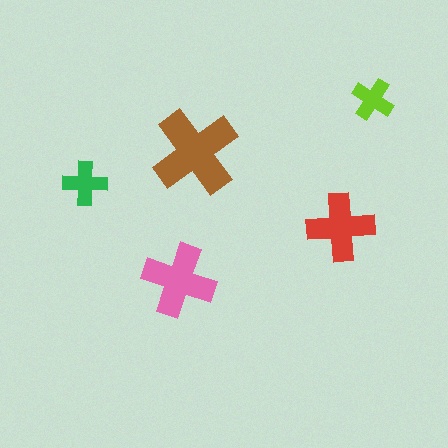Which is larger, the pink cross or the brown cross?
The brown one.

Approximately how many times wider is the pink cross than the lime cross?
About 1.5 times wider.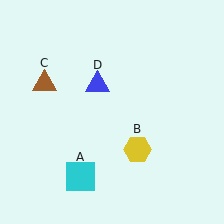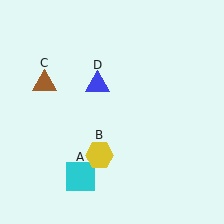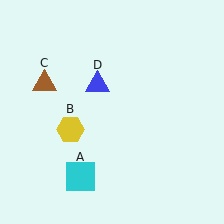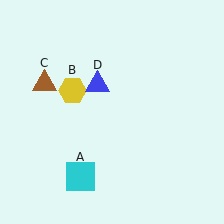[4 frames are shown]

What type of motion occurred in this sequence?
The yellow hexagon (object B) rotated clockwise around the center of the scene.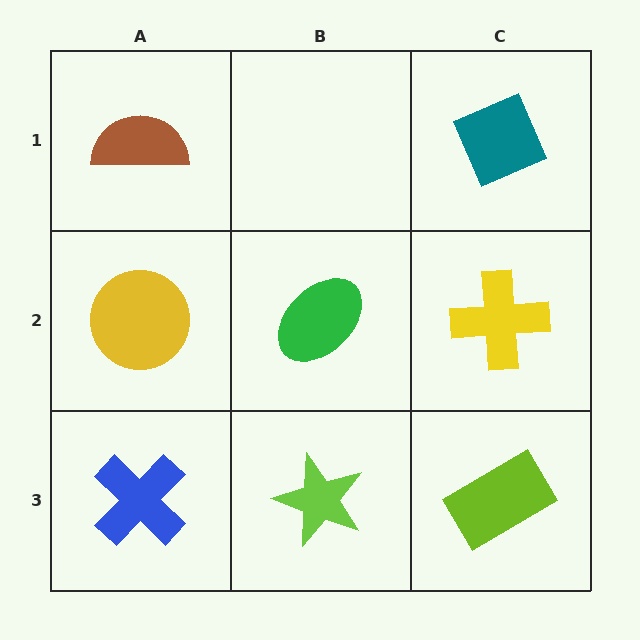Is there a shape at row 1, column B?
No, that cell is empty.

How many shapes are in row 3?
3 shapes.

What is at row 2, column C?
A yellow cross.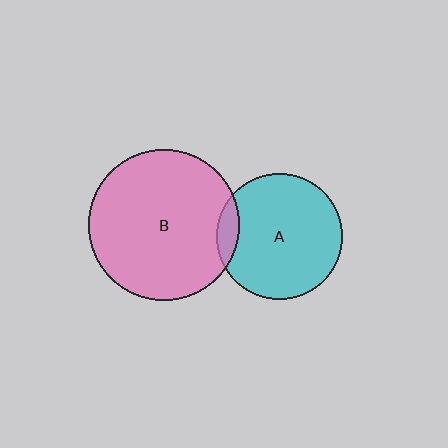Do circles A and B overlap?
Yes.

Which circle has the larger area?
Circle B (pink).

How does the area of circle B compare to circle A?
Approximately 1.4 times.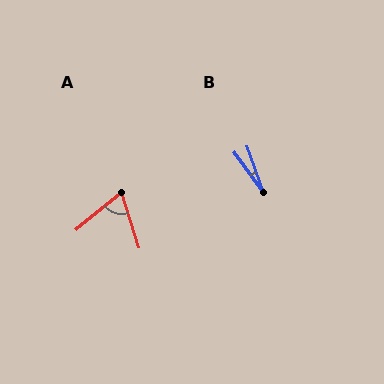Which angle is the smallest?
B, at approximately 16 degrees.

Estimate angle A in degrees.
Approximately 68 degrees.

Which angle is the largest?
A, at approximately 68 degrees.